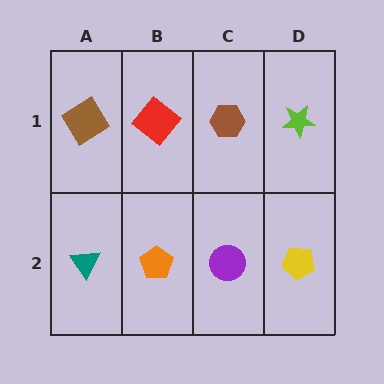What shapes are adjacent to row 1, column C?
A purple circle (row 2, column C), a red diamond (row 1, column B), a lime star (row 1, column D).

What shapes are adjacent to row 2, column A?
A brown diamond (row 1, column A), an orange pentagon (row 2, column B).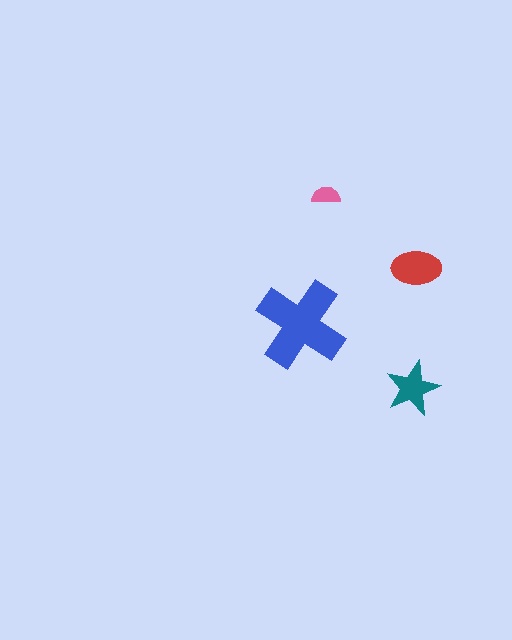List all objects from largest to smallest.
The blue cross, the red ellipse, the teal star, the pink semicircle.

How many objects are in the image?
There are 4 objects in the image.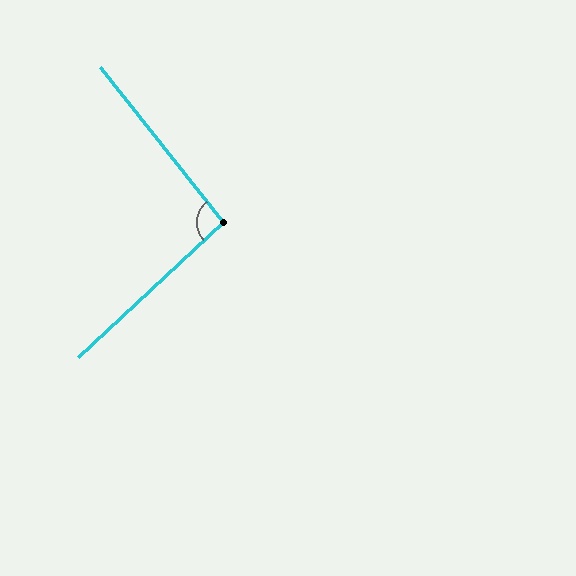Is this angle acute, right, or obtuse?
It is approximately a right angle.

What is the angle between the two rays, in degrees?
Approximately 94 degrees.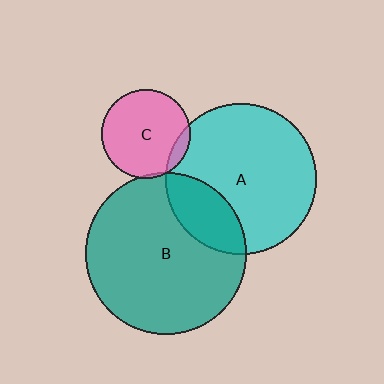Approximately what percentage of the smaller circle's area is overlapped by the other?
Approximately 5%.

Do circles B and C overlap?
Yes.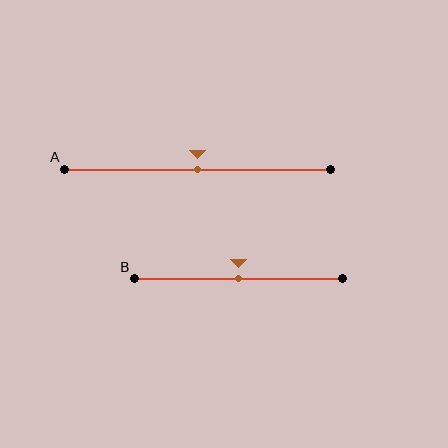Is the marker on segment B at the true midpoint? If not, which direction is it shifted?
Yes, the marker on segment B is at the true midpoint.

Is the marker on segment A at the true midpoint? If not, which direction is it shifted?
Yes, the marker on segment A is at the true midpoint.